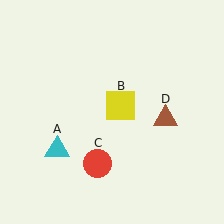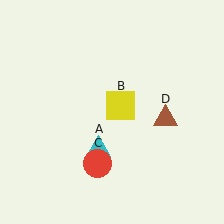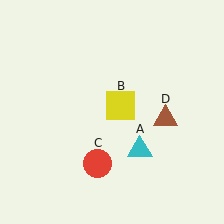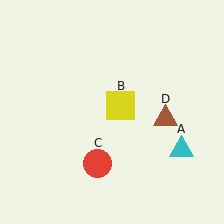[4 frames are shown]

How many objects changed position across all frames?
1 object changed position: cyan triangle (object A).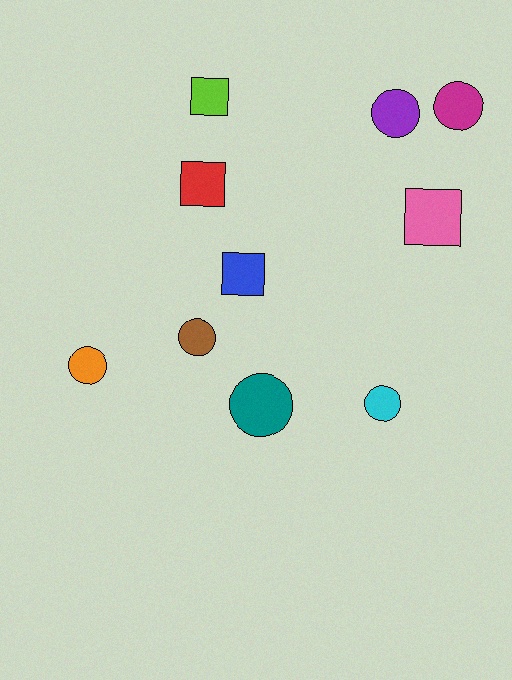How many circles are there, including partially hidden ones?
There are 6 circles.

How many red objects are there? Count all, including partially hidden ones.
There is 1 red object.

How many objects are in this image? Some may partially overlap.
There are 10 objects.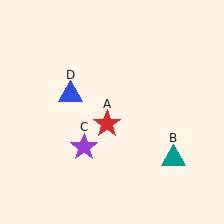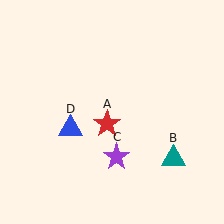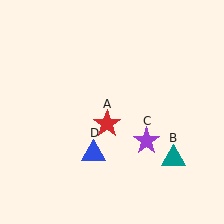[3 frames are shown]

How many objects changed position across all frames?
2 objects changed position: purple star (object C), blue triangle (object D).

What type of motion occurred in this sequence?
The purple star (object C), blue triangle (object D) rotated counterclockwise around the center of the scene.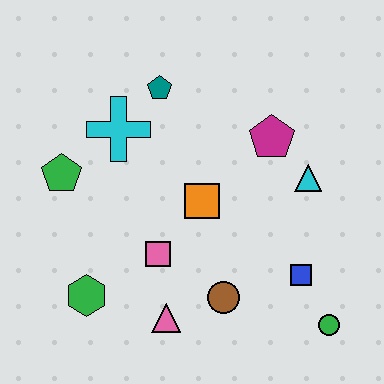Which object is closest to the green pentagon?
The cyan cross is closest to the green pentagon.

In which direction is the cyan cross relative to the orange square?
The cyan cross is to the left of the orange square.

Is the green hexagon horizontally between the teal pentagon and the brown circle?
No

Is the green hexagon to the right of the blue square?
No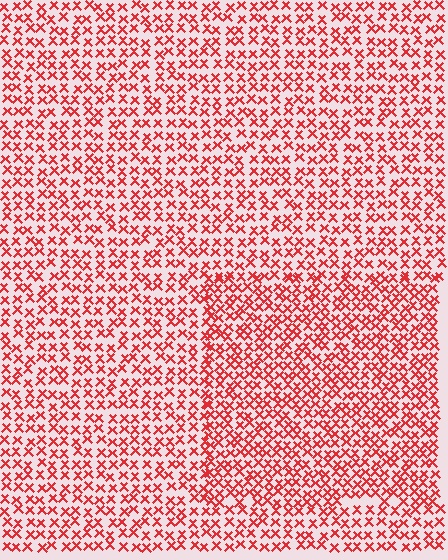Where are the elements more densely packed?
The elements are more densely packed inside the rectangle boundary.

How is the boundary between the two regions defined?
The boundary is defined by a change in element density (approximately 1.4x ratio). All elements are the same color, size, and shape.